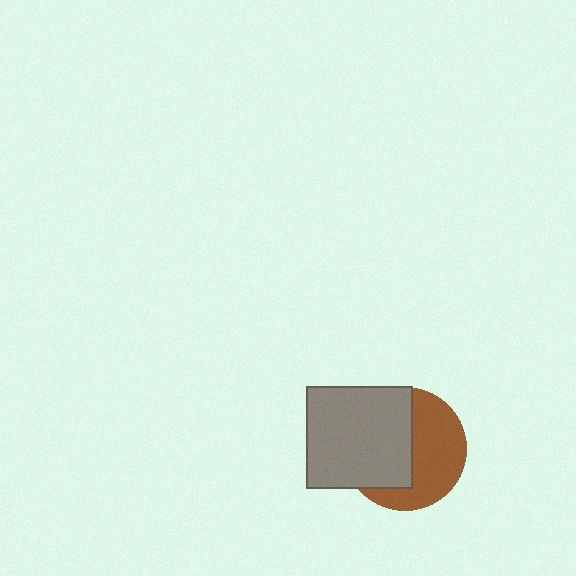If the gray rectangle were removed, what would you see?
You would see the complete brown circle.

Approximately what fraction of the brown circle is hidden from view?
Roughly 51% of the brown circle is hidden behind the gray rectangle.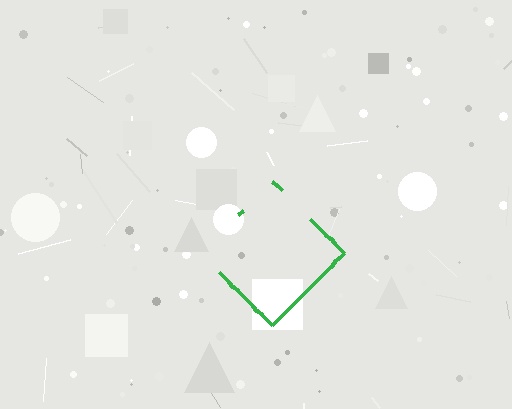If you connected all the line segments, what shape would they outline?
They would outline a diamond.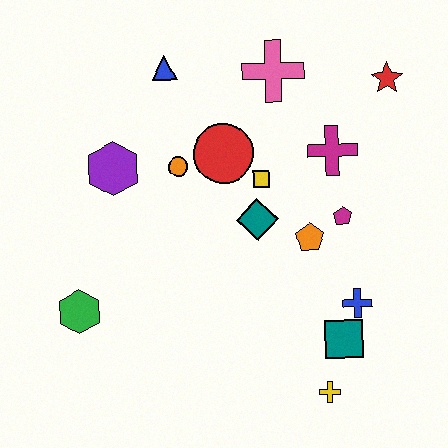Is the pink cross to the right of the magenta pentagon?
No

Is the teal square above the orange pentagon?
No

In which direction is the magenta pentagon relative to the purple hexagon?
The magenta pentagon is to the right of the purple hexagon.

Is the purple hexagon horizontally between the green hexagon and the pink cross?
Yes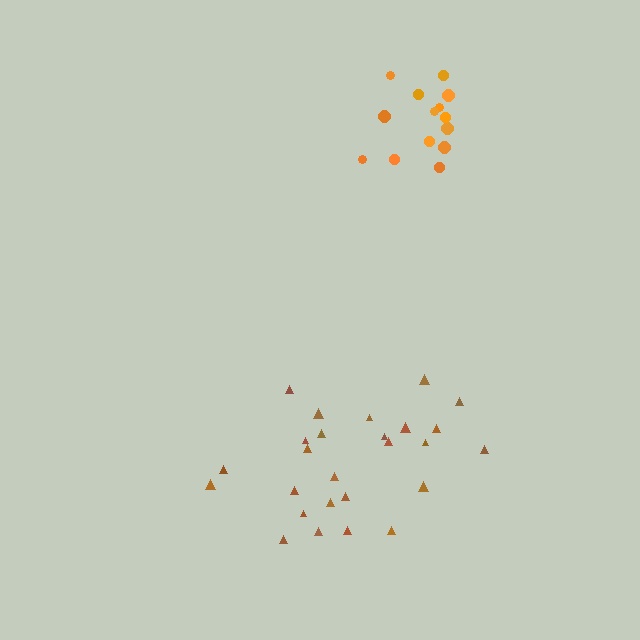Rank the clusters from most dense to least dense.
orange, brown.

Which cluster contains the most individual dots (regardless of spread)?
Brown (26).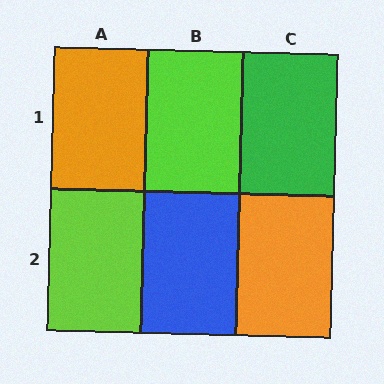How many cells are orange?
2 cells are orange.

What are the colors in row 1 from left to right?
Orange, lime, green.